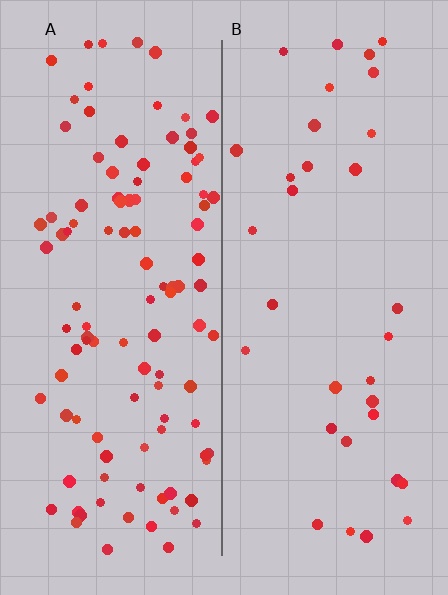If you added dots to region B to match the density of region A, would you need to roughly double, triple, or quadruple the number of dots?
Approximately triple.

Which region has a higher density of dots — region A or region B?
A (the left).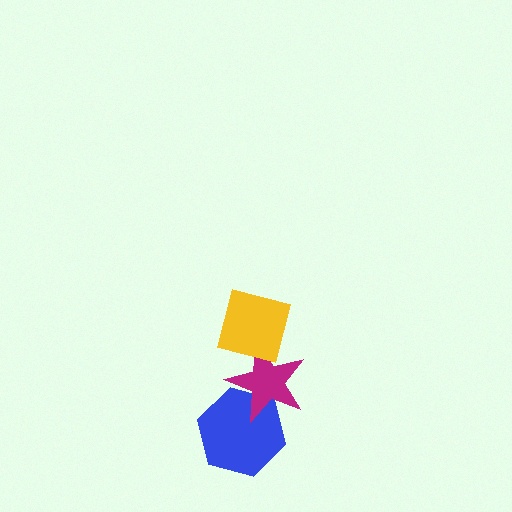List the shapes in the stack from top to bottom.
From top to bottom: the yellow square, the magenta star, the blue hexagon.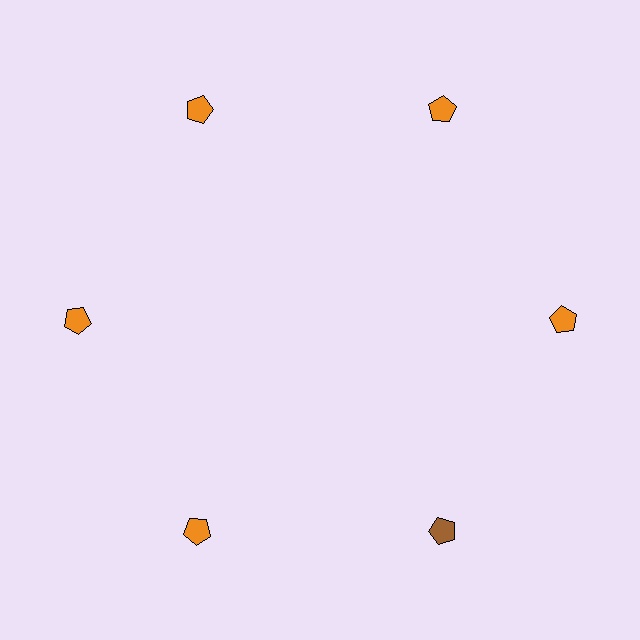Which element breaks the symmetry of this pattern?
The brown pentagon at roughly the 5 o'clock position breaks the symmetry. All other shapes are orange pentagons.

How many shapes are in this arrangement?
There are 6 shapes arranged in a ring pattern.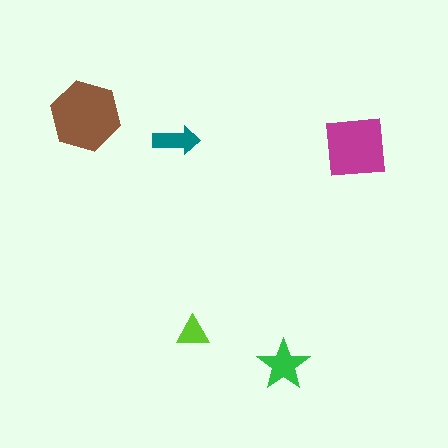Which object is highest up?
The brown hexagon is topmost.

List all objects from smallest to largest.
The lime triangle, the teal arrow, the green star, the magenta square, the brown hexagon.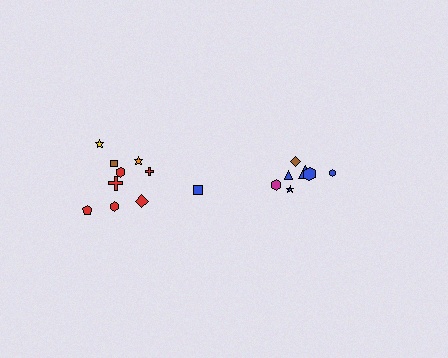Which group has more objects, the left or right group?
The left group.